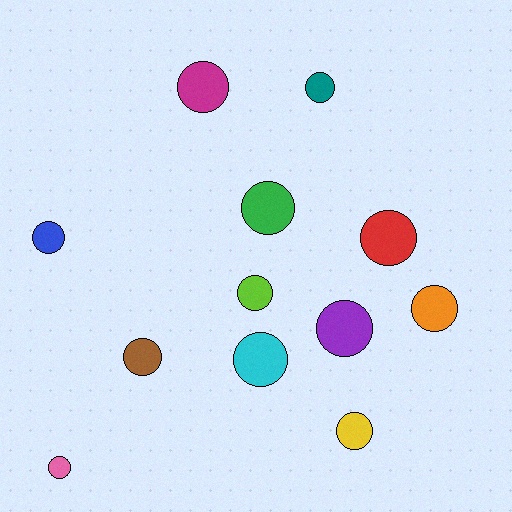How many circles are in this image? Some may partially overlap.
There are 12 circles.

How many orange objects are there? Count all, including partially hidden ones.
There is 1 orange object.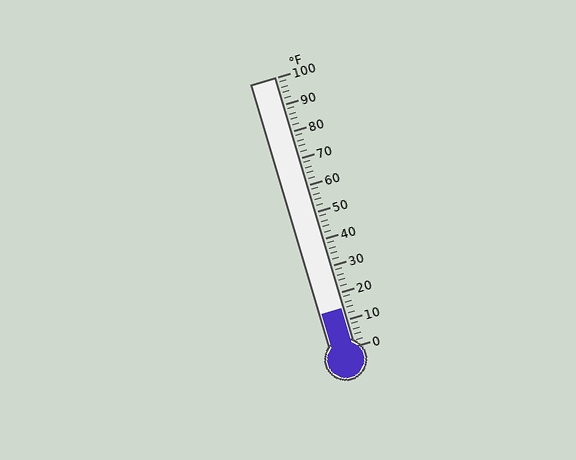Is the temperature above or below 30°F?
The temperature is below 30°F.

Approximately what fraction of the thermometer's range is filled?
The thermometer is filled to approximately 15% of its range.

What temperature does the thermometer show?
The thermometer shows approximately 14°F.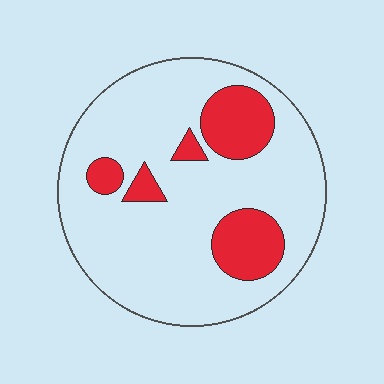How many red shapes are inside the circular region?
5.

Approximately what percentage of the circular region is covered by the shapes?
Approximately 20%.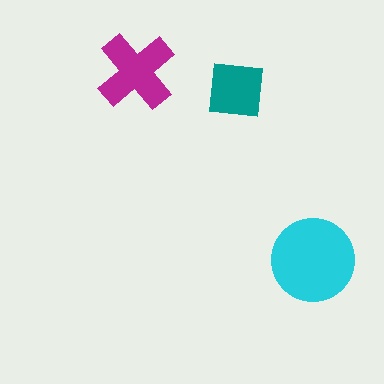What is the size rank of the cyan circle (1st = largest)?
1st.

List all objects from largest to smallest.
The cyan circle, the magenta cross, the teal square.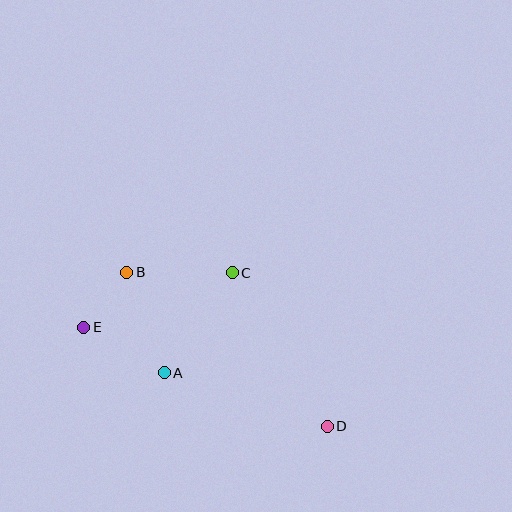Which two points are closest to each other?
Points B and E are closest to each other.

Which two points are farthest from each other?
Points D and E are farthest from each other.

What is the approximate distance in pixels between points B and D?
The distance between B and D is approximately 253 pixels.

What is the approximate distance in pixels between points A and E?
The distance between A and E is approximately 93 pixels.